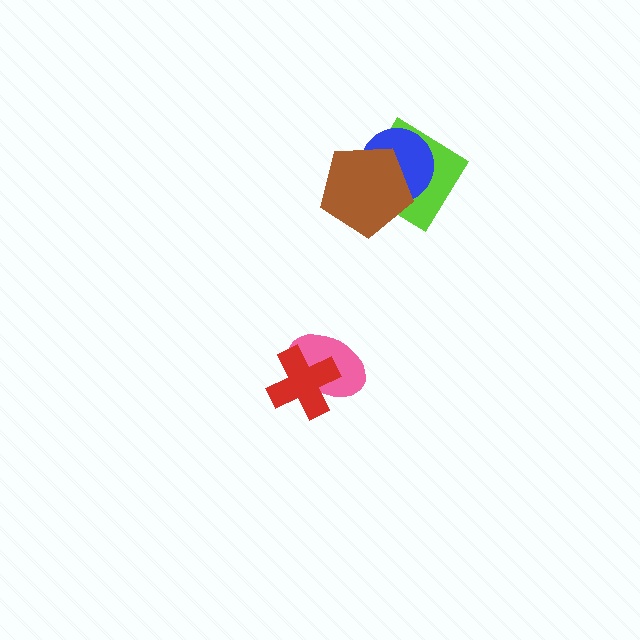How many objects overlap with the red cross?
1 object overlaps with the red cross.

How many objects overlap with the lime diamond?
2 objects overlap with the lime diamond.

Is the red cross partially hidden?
No, no other shape covers it.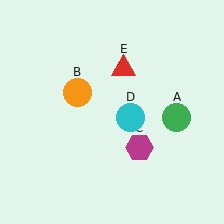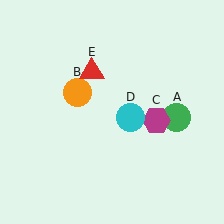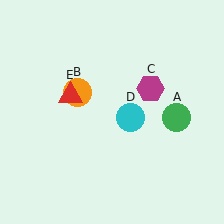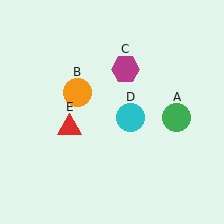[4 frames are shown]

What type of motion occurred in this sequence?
The magenta hexagon (object C), red triangle (object E) rotated counterclockwise around the center of the scene.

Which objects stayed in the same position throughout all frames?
Green circle (object A) and orange circle (object B) and cyan circle (object D) remained stationary.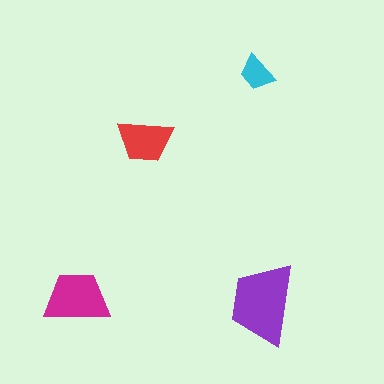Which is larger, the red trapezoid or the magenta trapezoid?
The magenta one.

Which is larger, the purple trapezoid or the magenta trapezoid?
The purple one.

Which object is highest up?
The cyan trapezoid is topmost.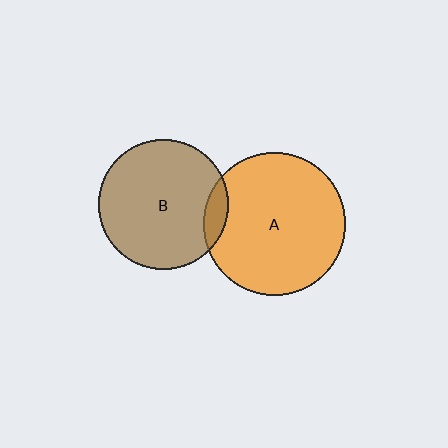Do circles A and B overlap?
Yes.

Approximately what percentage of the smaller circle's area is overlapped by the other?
Approximately 10%.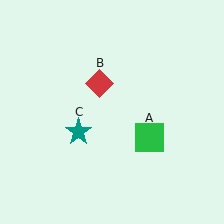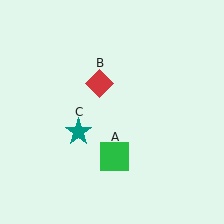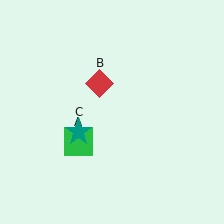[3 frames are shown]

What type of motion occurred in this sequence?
The green square (object A) rotated clockwise around the center of the scene.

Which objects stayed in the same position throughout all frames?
Red diamond (object B) and teal star (object C) remained stationary.